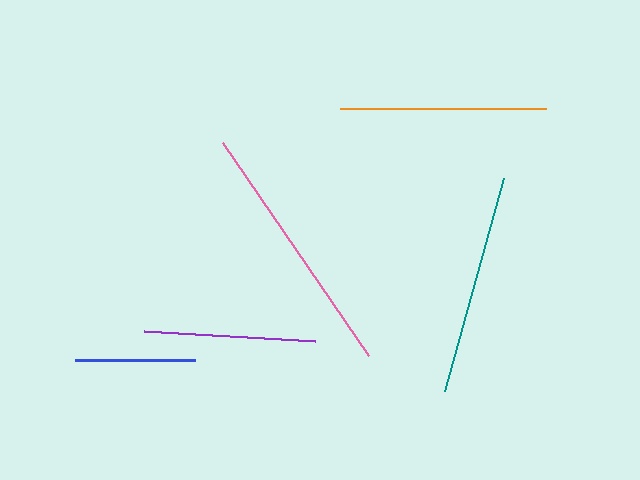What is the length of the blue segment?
The blue segment is approximately 120 pixels long.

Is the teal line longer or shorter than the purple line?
The teal line is longer than the purple line.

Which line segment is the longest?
The pink line is the longest at approximately 259 pixels.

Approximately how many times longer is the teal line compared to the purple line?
The teal line is approximately 1.3 times the length of the purple line.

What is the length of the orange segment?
The orange segment is approximately 206 pixels long.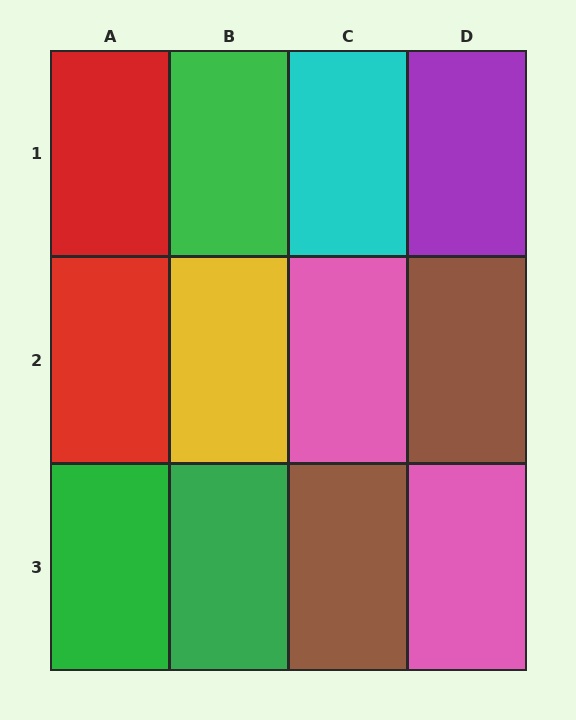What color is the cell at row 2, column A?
Red.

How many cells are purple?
1 cell is purple.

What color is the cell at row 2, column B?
Yellow.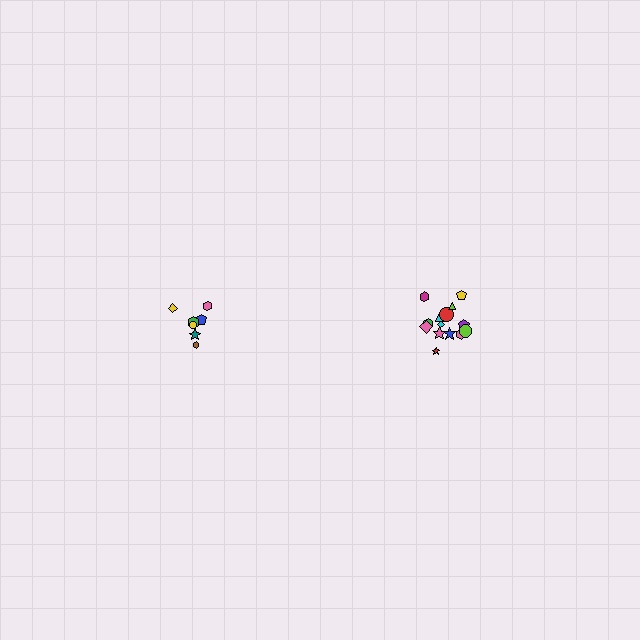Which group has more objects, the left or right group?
The right group.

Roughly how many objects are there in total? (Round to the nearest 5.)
Roughly 20 objects in total.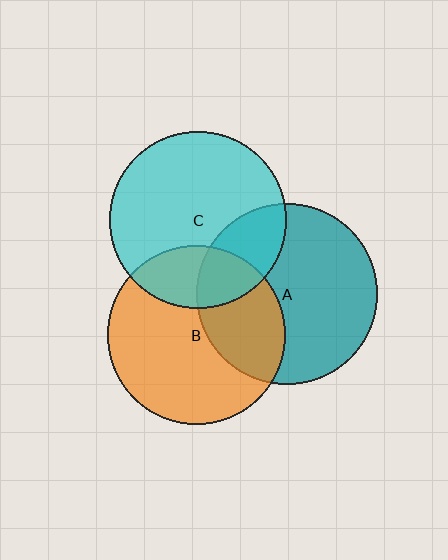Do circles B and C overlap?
Yes.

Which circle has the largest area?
Circle A (teal).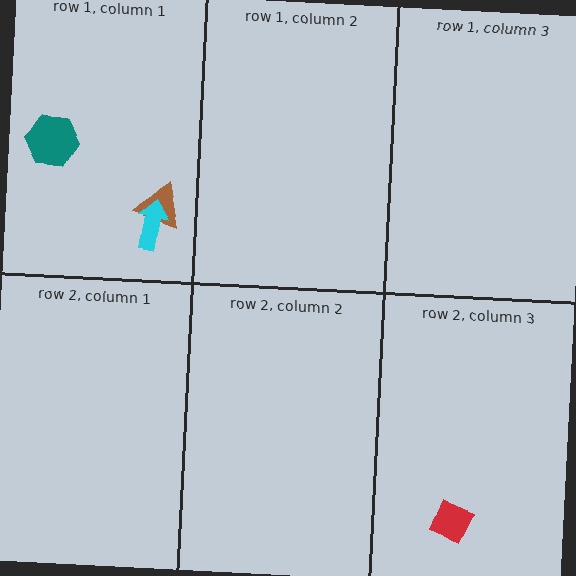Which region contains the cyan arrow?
The row 1, column 1 region.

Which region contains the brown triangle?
The row 1, column 1 region.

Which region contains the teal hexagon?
The row 1, column 1 region.